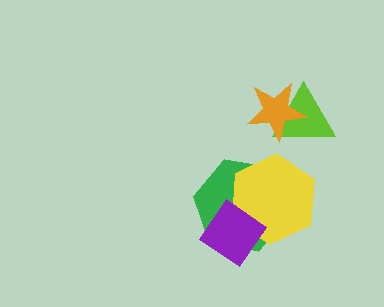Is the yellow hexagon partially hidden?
Yes, it is partially covered by another shape.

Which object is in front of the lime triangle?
The orange star is in front of the lime triangle.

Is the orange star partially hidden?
No, no other shape covers it.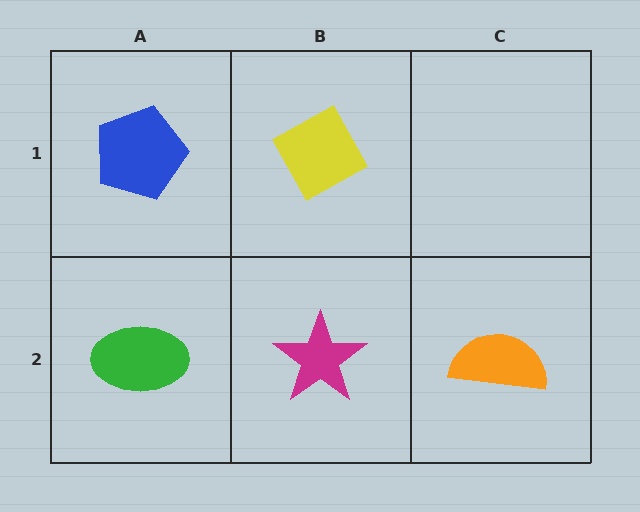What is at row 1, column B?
A yellow diamond.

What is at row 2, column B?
A magenta star.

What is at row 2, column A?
A green ellipse.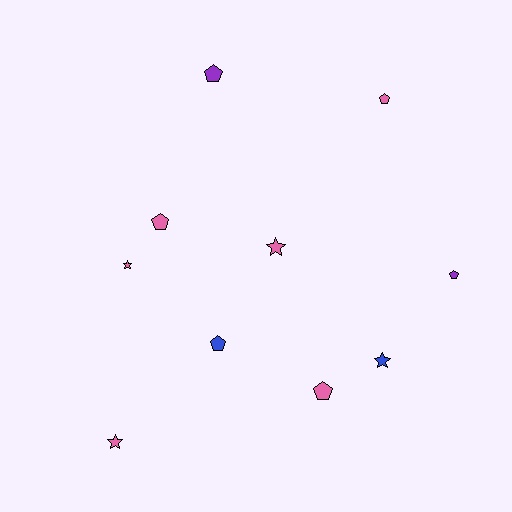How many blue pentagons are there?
There is 1 blue pentagon.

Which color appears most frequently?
Pink, with 6 objects.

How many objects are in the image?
There are 10 objects.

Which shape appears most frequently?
Pentagon, with 6 objects.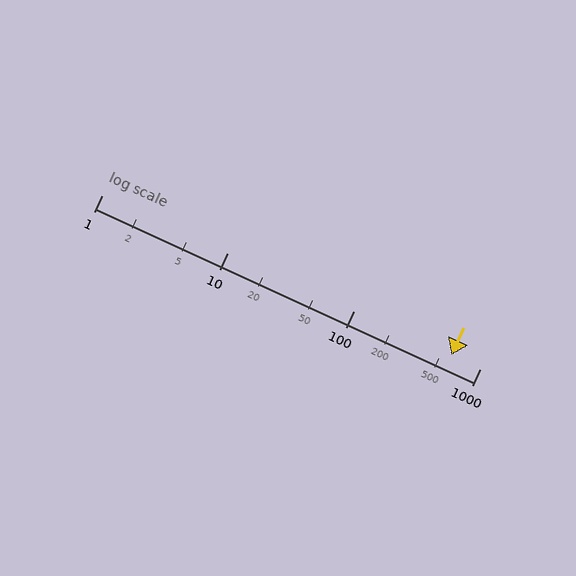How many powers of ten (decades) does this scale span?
The scale spans 3 decades, from 1 to 1000.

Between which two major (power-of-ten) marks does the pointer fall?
The pointer is between 100 and 1000.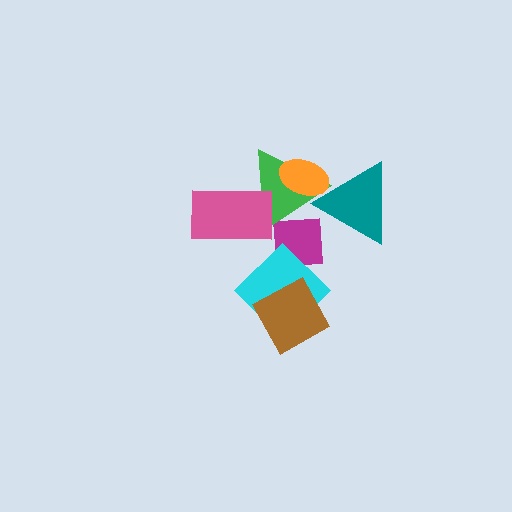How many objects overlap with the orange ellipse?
2 objects overlap with the orange ellipse.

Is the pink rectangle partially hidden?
No, no other shape covers it.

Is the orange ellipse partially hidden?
Yes, it is partially covered by another shape.